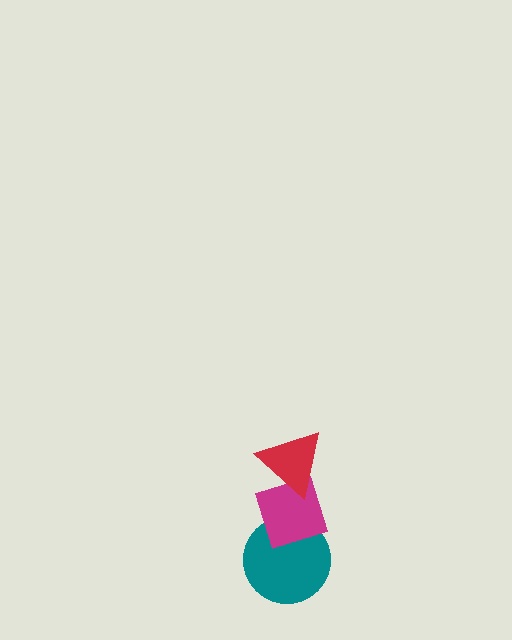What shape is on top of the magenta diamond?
The red triangle is on top of the magenta diamond.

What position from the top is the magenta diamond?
The magenta diamond is 2nd from the top.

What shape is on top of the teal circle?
The magenta diamond is on top of the teal circle.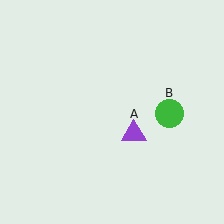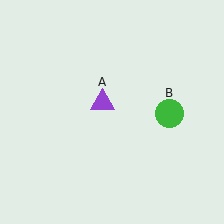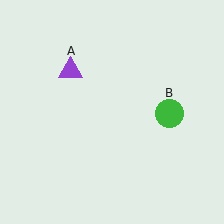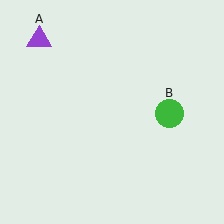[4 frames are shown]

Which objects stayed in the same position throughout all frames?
Green circle (object B) remained stationary.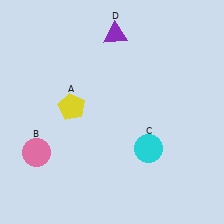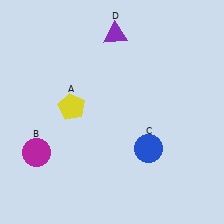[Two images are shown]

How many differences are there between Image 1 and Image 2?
There are 2 differences between the two images.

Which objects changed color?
B changed from pink to magenta. C changed from cyan to blue.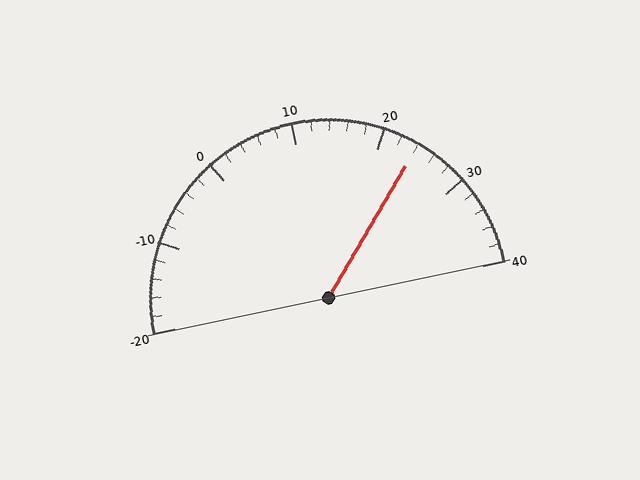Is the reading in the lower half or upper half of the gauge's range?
The reading is in the upper half of the range (-20 to 40).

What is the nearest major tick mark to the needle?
The nearest major tick mark is 20.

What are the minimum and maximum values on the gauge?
The gauge ranges from -20 to 40.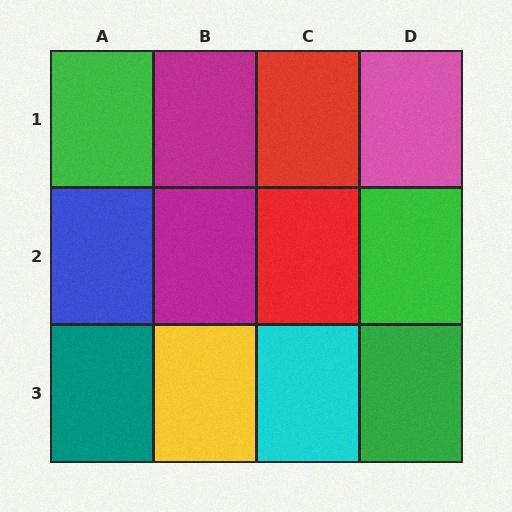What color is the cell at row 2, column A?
Blue.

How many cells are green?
3 cells are green.